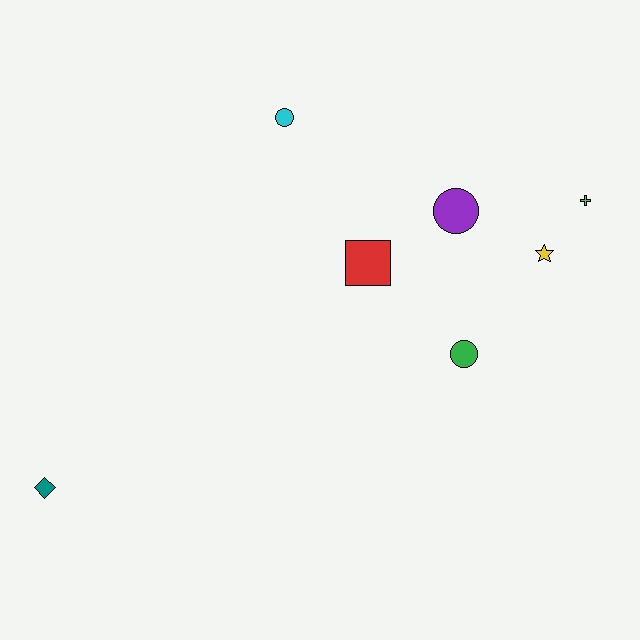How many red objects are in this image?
There is 1 red object.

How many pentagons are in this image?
There are no pentagons.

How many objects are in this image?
There are 7 objects.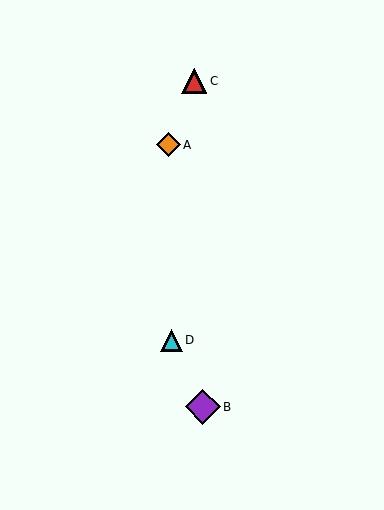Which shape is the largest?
The purple diamond (labeled B) is the largest.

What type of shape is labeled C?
Shape C is a red triangle.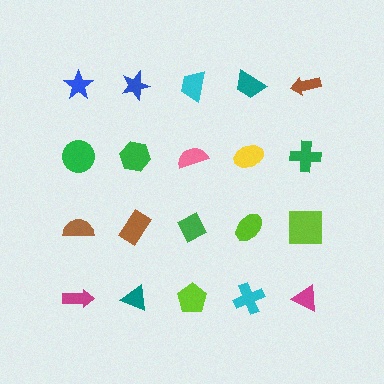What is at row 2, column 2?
A green hexagon.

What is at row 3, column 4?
A lime ellipse.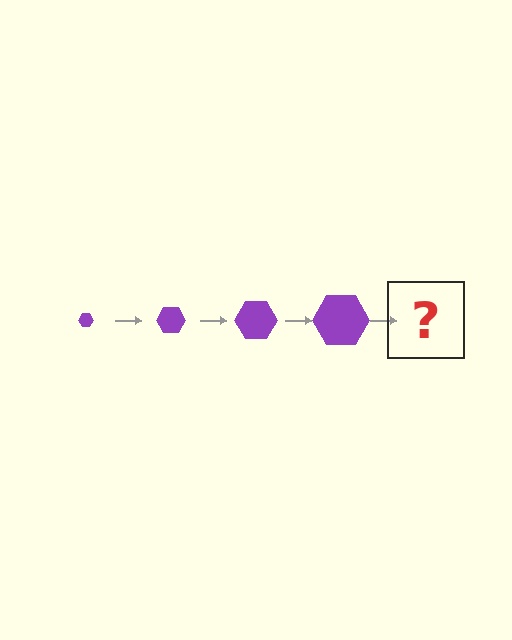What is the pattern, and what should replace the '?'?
The pattern is that the hexagon gets progressively larger each step. The '?' should be a purple hexagon, larger than the previous one.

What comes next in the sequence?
The next element should be a purple hexagon, larger than the previous one.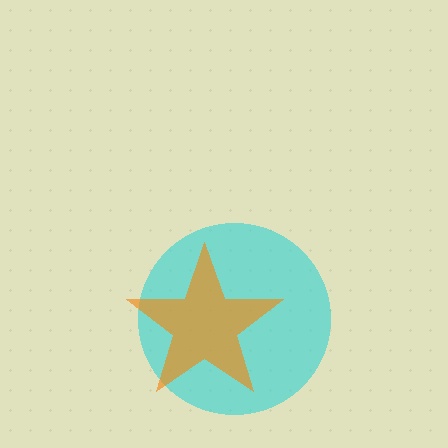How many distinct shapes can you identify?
There are 2 distinct shapes: a cyan circle, an orange star.